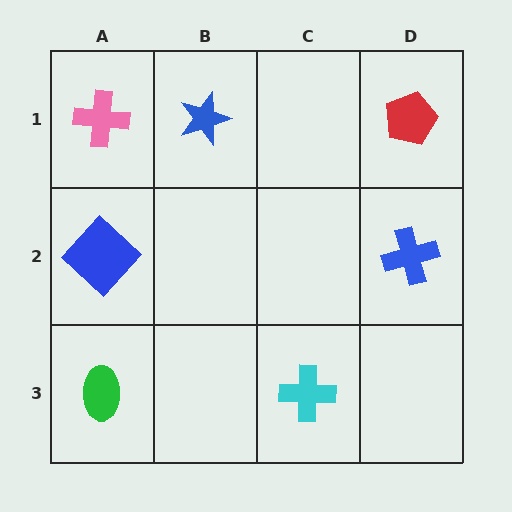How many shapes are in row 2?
2 shapes.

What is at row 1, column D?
A red pentagon.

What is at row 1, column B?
A blue star.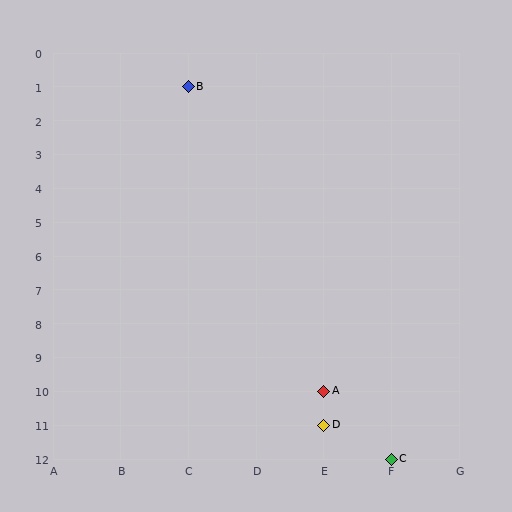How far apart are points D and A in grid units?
Points D and A are 1 row apart.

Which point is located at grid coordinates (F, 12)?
Point C is at (F, 12).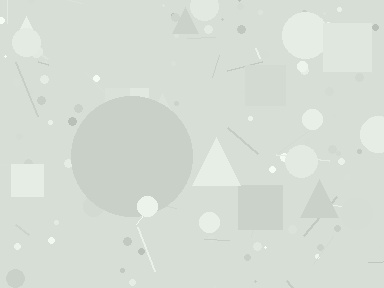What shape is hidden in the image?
A circle is hidden in the image.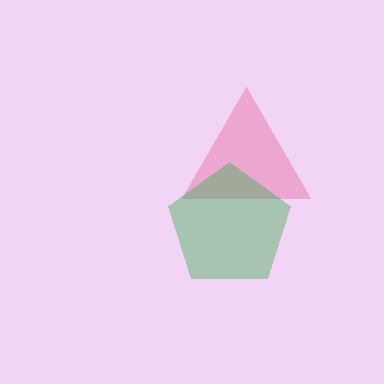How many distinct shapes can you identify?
There are 2 distinct shapes: a pink triangle, a green pentagon.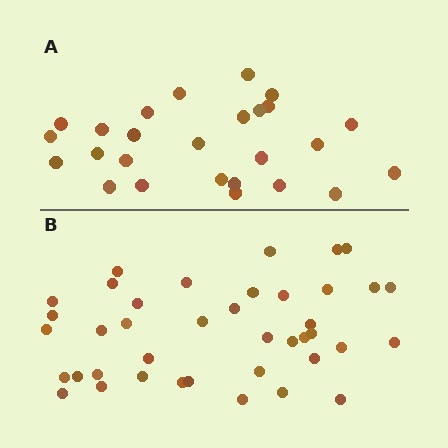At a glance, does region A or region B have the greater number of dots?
Region B (the bottom region) has more dots.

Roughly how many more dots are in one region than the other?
Region B has approximately 15 more dots than region A.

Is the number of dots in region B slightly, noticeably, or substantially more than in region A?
Region B has substantially more. The ratio is roughly 1.5 to 1.